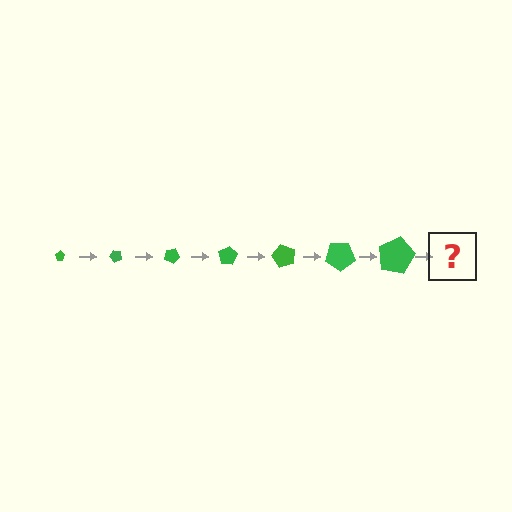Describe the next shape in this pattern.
It should be a pentagon, larger than the previous one and rotated 350 degrees from the start.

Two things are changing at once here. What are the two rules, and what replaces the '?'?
The two rules are that the pentagon grows larger each step and it rotates 50 degrees each step. The '?' should be a pentagon, larger than the previous one and rotated 350 degrees from the start.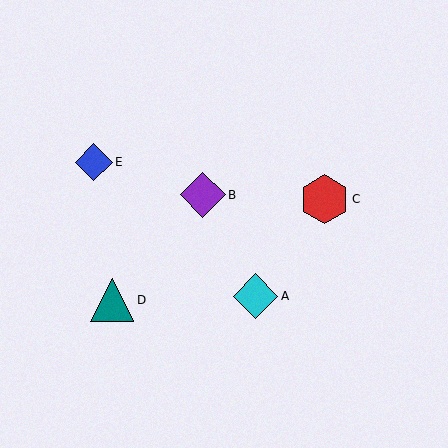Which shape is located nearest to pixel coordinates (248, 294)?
The cyan diamond (labeled A) at (255, 296) is nearest to that location.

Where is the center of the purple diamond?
The center of the purple diamond is at (203, 195).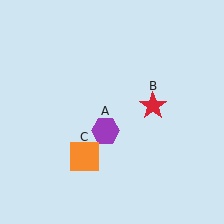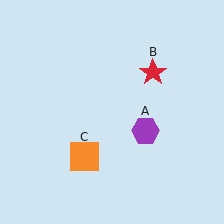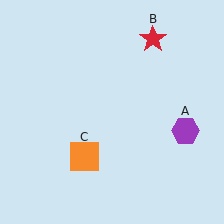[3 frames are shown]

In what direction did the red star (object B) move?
The red star (object B) moved up.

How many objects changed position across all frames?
2 objects changed position: purple hexagon (object A), red star (object B).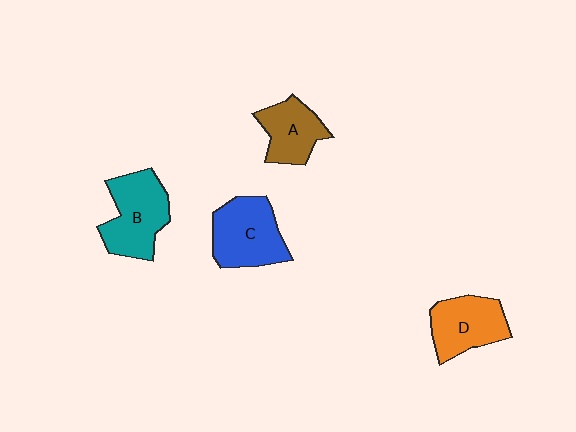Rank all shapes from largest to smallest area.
From largest to smallest: B (teal), C (blue), D (orange), A (brown).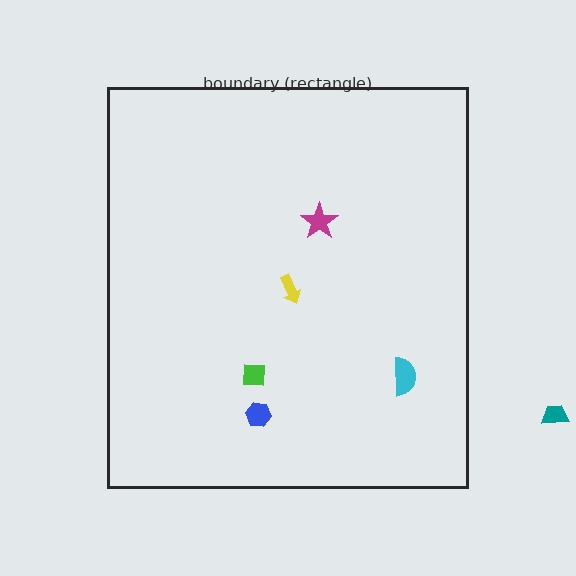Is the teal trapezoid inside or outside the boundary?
Outside.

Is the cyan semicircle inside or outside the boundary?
Inside.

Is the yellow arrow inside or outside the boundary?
Inside.